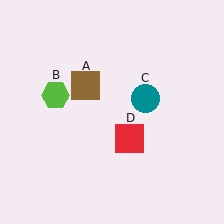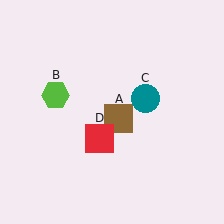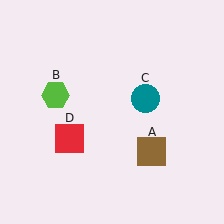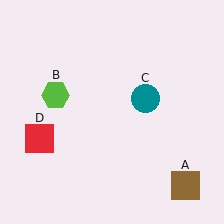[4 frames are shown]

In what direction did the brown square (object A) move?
The brown square (object A) moved down and to the right.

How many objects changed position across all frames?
2 objects changed position: brown square (object A), red square (object D).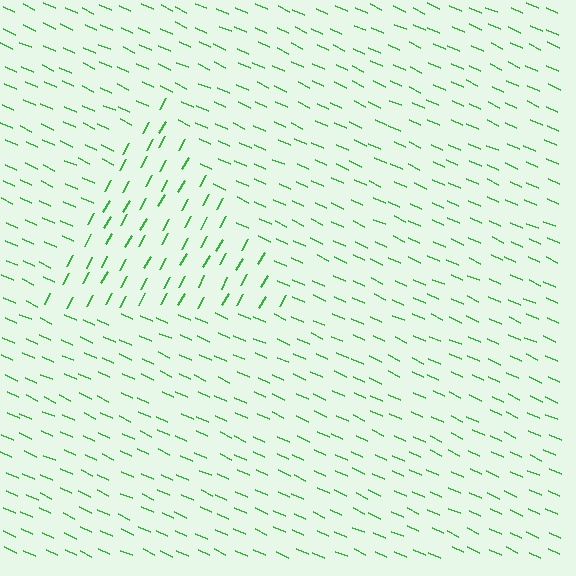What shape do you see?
I see a triangle.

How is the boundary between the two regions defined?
The boundary is defined purely by a change in line orientation (approximately 85 degrees difference). All lines are the same color and thickness.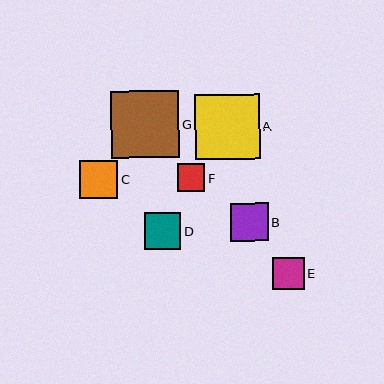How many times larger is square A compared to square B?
Square A is approximately 1.7 times the size of square B.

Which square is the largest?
Square G is the largest with a size of approximately 68 pixels.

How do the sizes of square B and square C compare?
Square B and square C are approximately the same size.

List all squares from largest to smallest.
From largest to smallest: G, A, B, C, D, E, F.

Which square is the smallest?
Square F is the smallest with a size of approximately 27 pixels.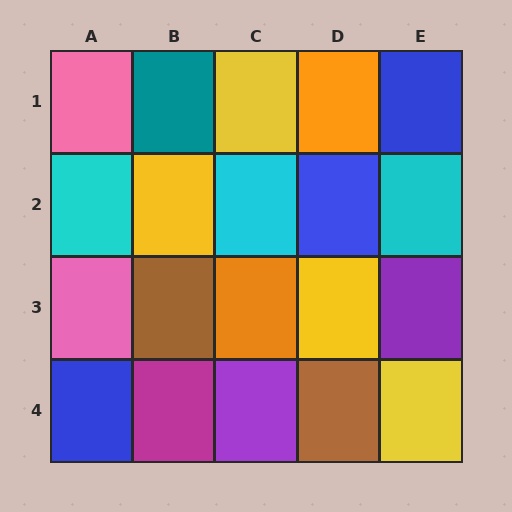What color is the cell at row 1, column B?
Teal.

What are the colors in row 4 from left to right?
Blue, magenta, purple, brown, yellow.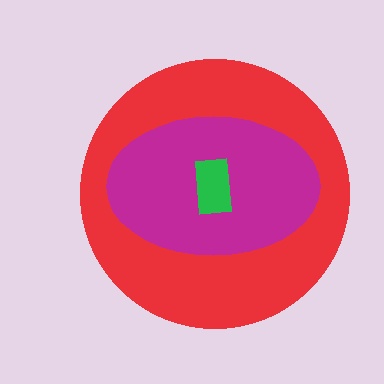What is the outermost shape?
The red circle.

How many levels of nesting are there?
3.